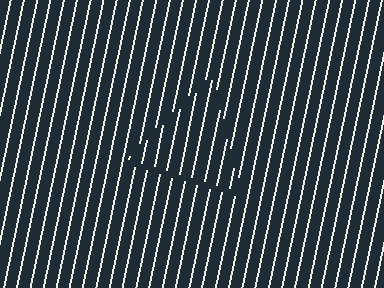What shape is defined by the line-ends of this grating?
An illusory triangle. The interior of the shape contains the same grating, shifted by half a period — the contour is defined by the phase discontinuity where line-ends from the inner and outer gratings abut.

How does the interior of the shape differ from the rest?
The interior of the shape contains the same grating, shifted by half a period — the contour is defined by the phase discontinuity where line-ends from the inner and outer gratings abut.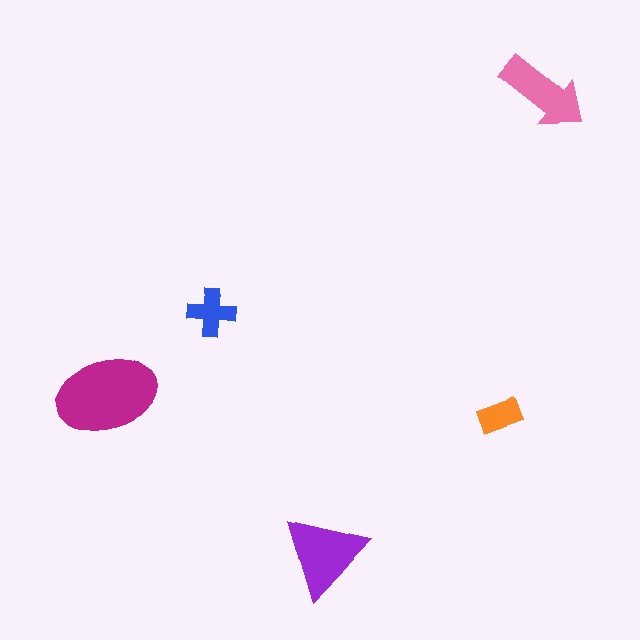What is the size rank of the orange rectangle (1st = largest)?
5th.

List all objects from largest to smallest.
The magenta ellipse, the purple triangle, the pink arrow, the blue cross, the orange rectangle.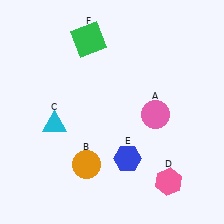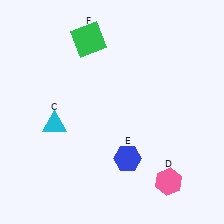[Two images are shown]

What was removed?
The orange circle (B), the pink circle (A) were removed in Image 2.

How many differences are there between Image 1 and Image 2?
There are 2 differences between the two images.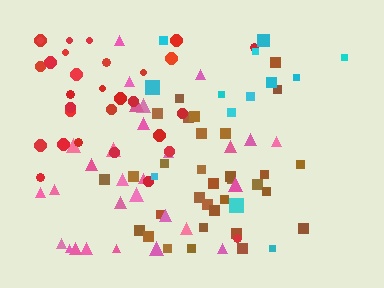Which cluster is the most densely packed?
Brown.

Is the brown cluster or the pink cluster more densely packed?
Brown.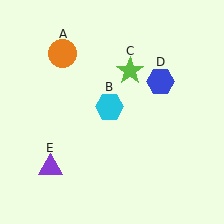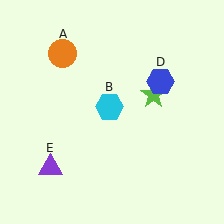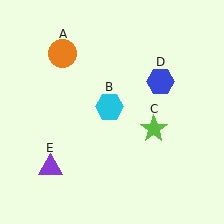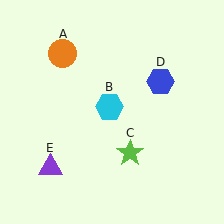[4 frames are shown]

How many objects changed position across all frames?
1 object changed position: lime star (object C).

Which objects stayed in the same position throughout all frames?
Orange circle (object A) and cyan hexagon (object B) and blue hexagon (object D) and purple triangle (object E) remained stationary.